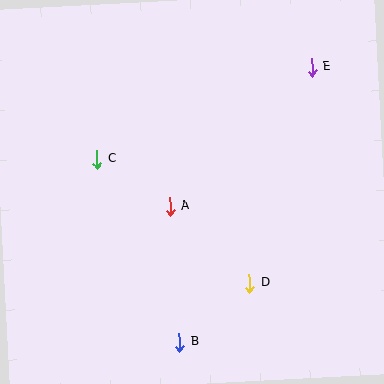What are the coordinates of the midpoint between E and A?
The midpoint between E and A is at (241, 137).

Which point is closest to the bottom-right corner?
Point D is closest to the bottom-right corner.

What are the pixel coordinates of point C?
Point C is at (97, 159).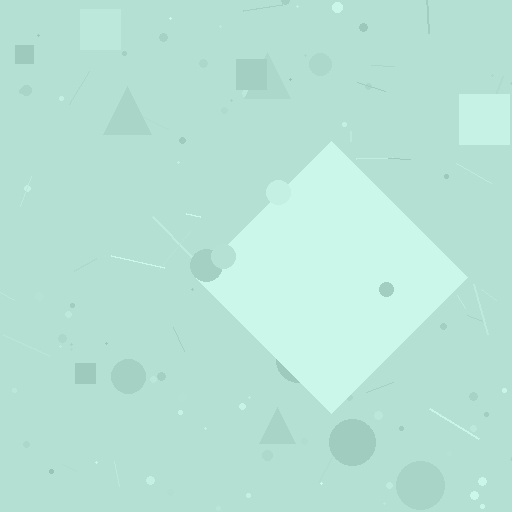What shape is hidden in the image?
A diamond is hidden in the image.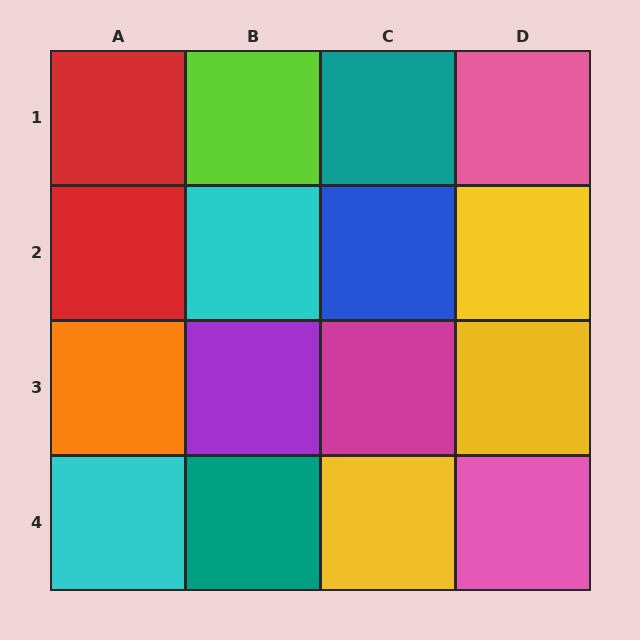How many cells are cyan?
2 cells are cyan.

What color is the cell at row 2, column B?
Cyan.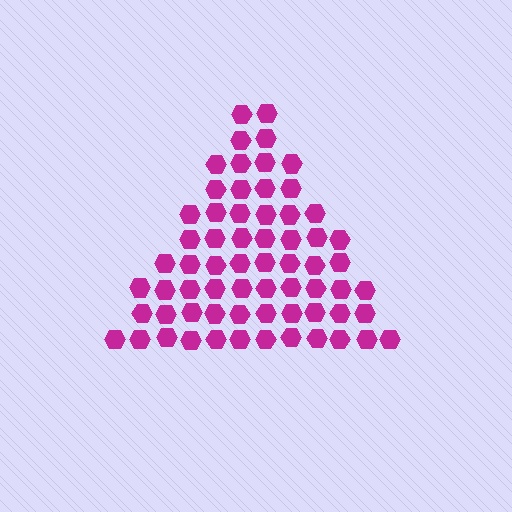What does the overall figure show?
The overall figure shows a triangle.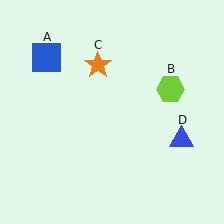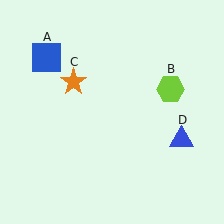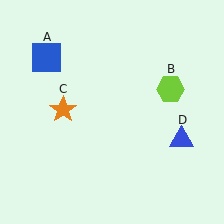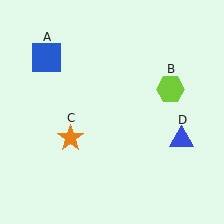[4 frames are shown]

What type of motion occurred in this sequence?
The orange star (object C) rotated counterclockwise around the center of the scene.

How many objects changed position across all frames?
1 object changed position: orange star (object C).